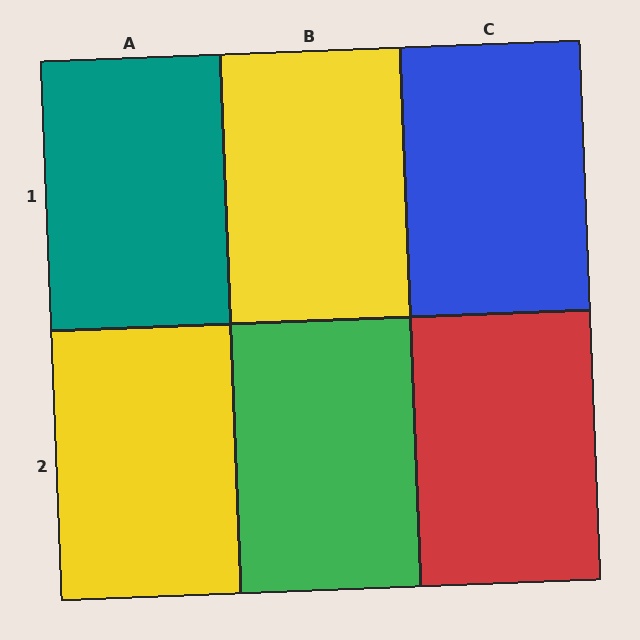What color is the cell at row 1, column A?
Teal.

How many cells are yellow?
2 cells are yellow.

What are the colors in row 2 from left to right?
Yellow, green, red.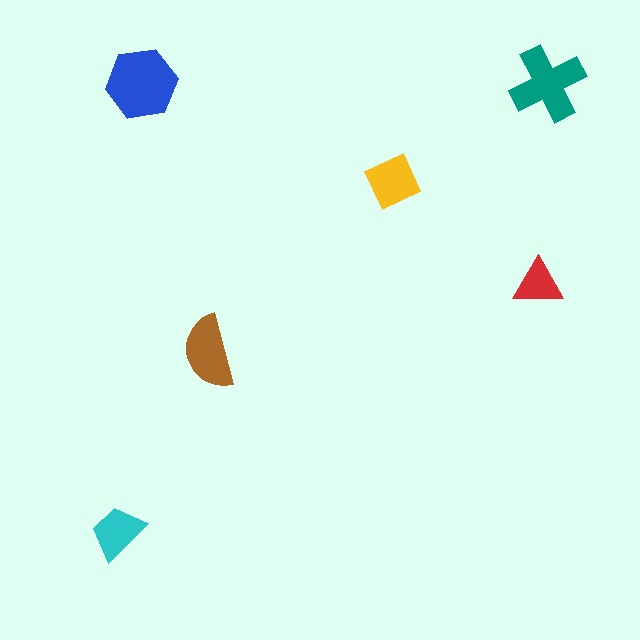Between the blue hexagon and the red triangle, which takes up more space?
The blue hexagon.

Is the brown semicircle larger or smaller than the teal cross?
Smaller.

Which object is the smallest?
The red triangle.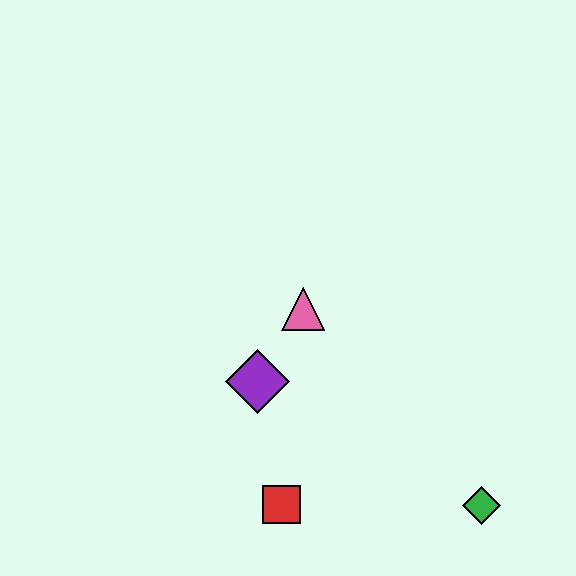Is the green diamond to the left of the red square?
No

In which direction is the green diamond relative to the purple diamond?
The green diamond is to the right of the purple diamond.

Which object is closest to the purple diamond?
The pink triangle is closest to the purple diamond.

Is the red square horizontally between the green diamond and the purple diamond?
Yes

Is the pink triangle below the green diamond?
No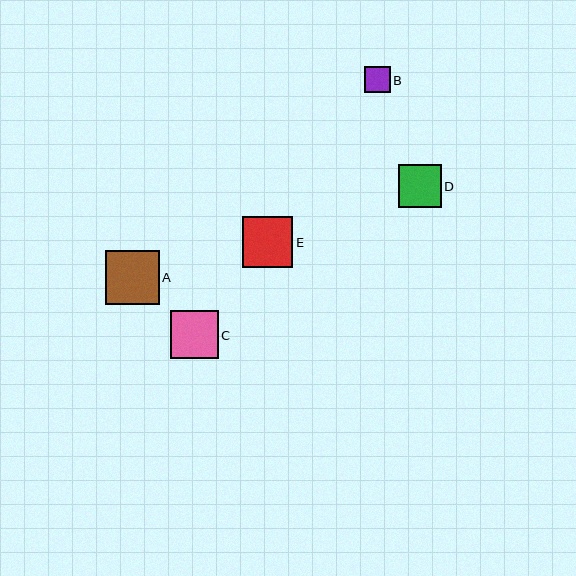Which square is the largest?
Square A is the largest with a size of approximately 54 pixels.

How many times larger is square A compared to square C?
Square A is approximately 1.1 times the size of square C.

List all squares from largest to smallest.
From largest to smallest: A, E, C, D, B.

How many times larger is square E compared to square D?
Square E is approximately 1.2 times the size of square D.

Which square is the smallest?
Square B is the smallest with a size of approximately 26 pixels.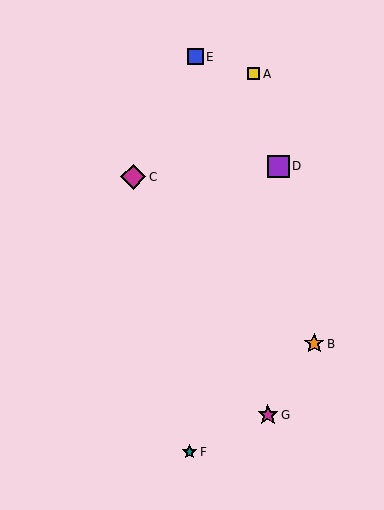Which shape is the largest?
The magenta diamond (labeled C) is the largest.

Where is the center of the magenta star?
The center of the magenta star is at (268, 415).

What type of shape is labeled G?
Shape G is a magenta star.